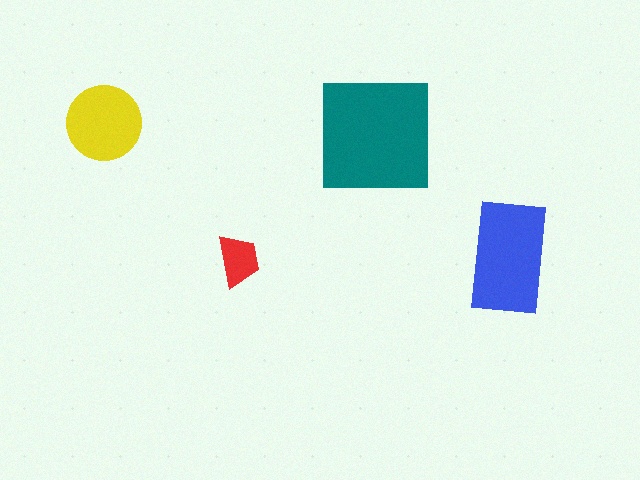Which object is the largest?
The teal square.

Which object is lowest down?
The red trapezoid is bottommost.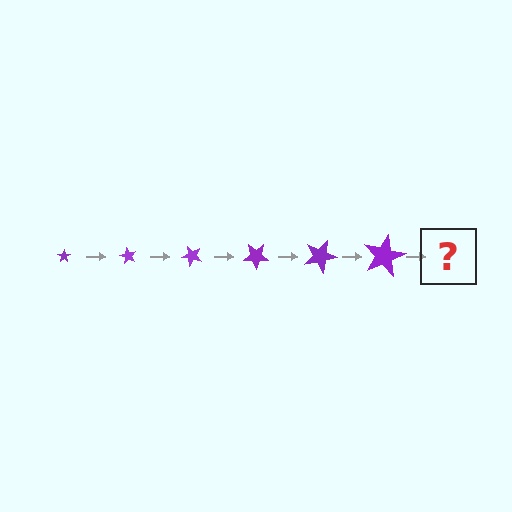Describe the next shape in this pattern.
It should be a star, larger than the previous one and rotated 360 degrees from the start.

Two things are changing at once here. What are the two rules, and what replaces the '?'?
The two rules are that the star grows larger each step and it rotates 60 degrees each step. The '?' should be a star, larger than the previous one and rotated 360 degrees from the start.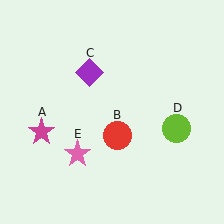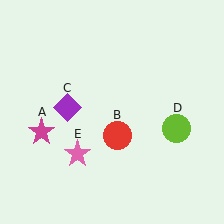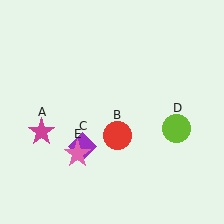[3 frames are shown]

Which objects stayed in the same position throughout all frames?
Magenta star (object A) and red circle (object B) and lime circle (object D) and pink star (object E) remained stationary.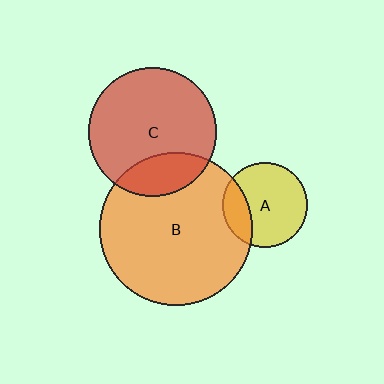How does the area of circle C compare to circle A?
Approximately 2.3 times.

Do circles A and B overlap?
Yes.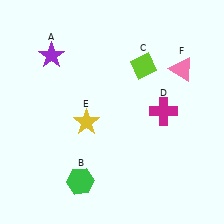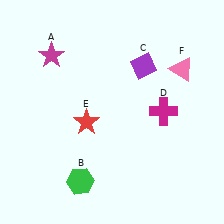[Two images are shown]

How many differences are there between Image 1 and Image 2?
There are 3 differences between the two images.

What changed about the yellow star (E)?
In Image 1, E is yellow. In Image 2, it changed to red.